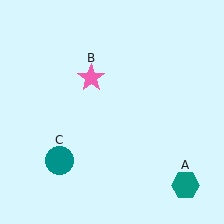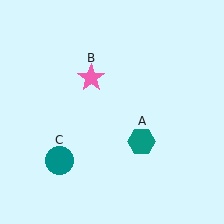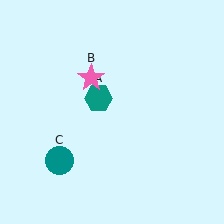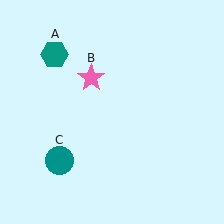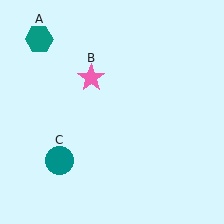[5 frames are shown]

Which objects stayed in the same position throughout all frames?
Pink star (object B) and teal circle (object C) remained stationary.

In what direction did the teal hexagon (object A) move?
The teal hexagon (object A) moved up and to the left.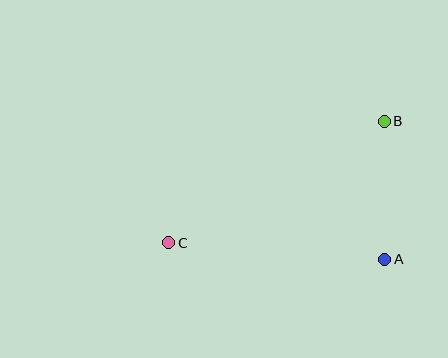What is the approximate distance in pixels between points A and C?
The distance between A and C is approximately 216 pixels.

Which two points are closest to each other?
Points A and B are closest to each other.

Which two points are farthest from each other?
Points B and C are farthest from each other.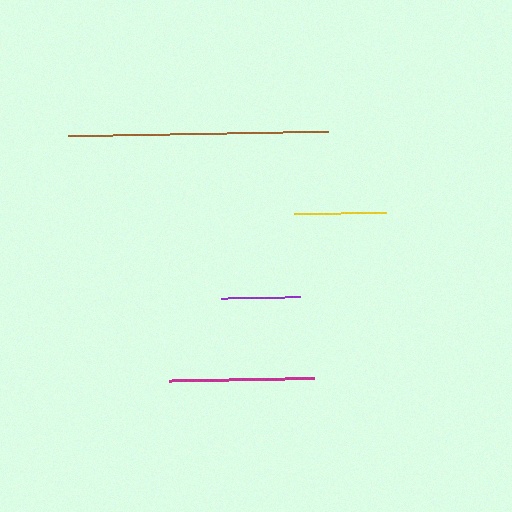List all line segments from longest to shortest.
From longest to shortest: brown, magenta, yellow, purple.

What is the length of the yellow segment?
The yellow segment is approximately 92 pixels long.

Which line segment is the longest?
The brown line is the longest at approximately 261 pixels.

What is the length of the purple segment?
The purple segment is approximately 79 pixels long.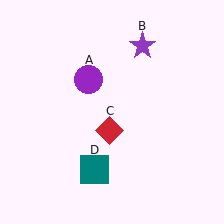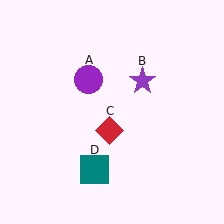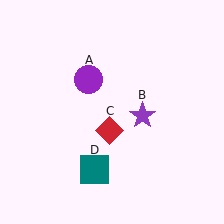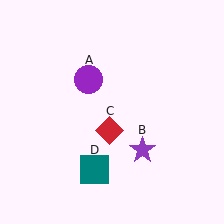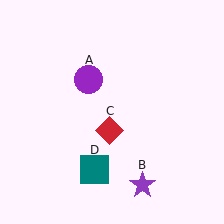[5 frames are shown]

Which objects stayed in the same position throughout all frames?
Purple circle (object A) and red diamond (object C) and teal square (object D) remained stationary.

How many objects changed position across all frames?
1 object changed position: purple star (object B).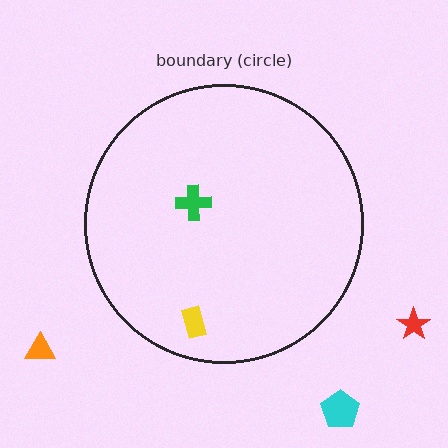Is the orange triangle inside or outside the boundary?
Outside.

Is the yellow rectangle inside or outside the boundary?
Inside.